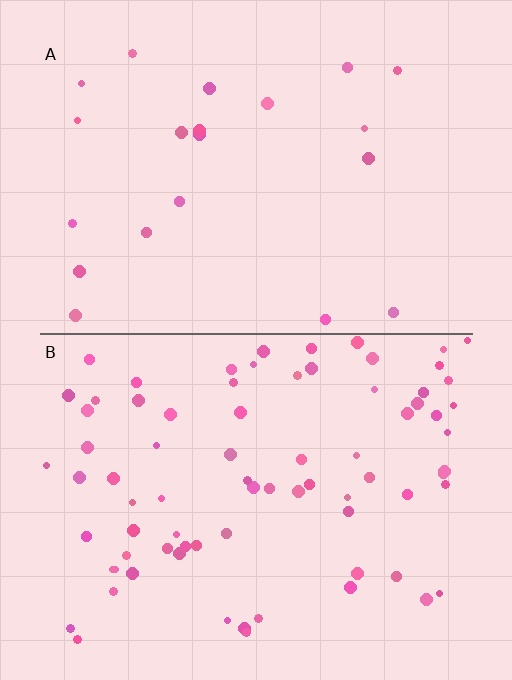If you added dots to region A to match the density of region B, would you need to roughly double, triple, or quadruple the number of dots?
Approximately quadruple.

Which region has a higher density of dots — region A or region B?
B (the bottom).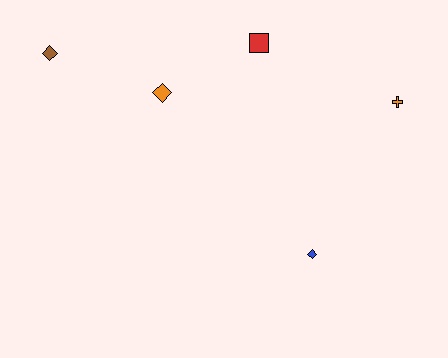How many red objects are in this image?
There is 1 red object.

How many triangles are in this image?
There are no triangles.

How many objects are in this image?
There are 5 objects.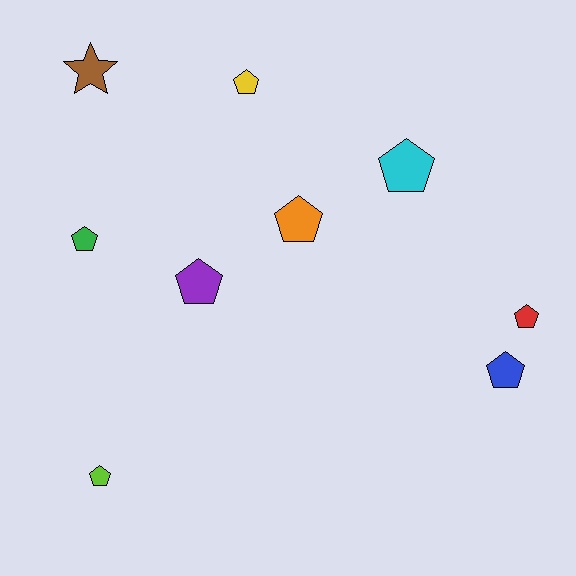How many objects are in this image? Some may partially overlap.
There are 9 objects.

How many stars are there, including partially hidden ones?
There is 1 star.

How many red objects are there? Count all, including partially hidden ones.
There is 1 red object.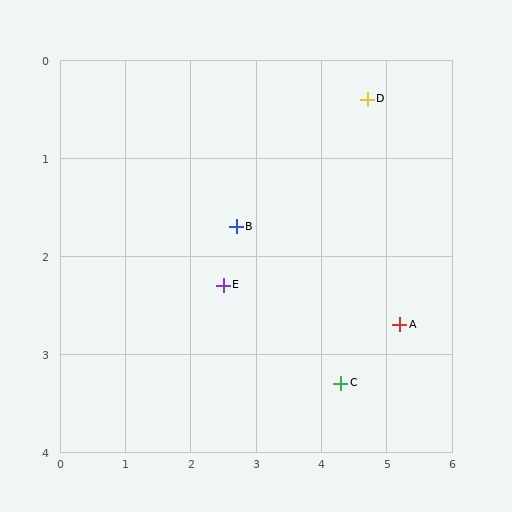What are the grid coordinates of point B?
Point B is at approximately (2.7, 1.7).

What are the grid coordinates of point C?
Point C is at approximately (4.3, 3.3).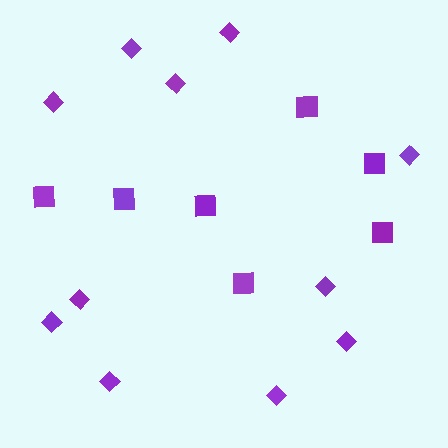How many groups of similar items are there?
There are 2 groups: one group of diamonds (11) and one group of squares (7).